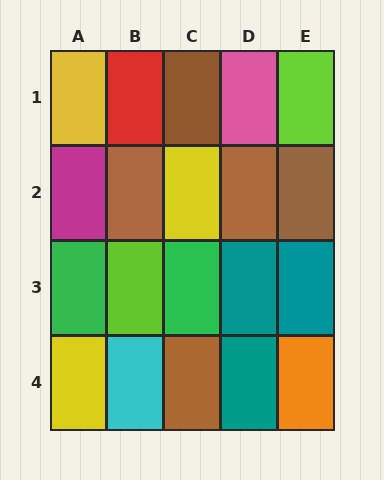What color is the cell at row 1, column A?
Yellow.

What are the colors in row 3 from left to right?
Green, lime, green, teal, teal.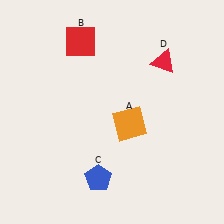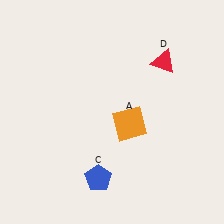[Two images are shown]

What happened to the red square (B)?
The red square (B) was removed in Image 2. It was in the top-left area of Image 1.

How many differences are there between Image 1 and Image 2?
There is 1 difference between the two images.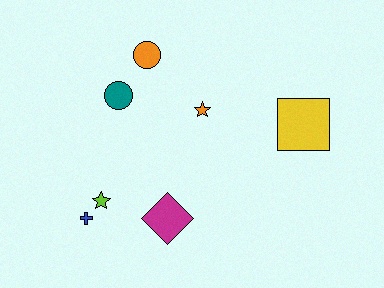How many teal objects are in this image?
There is 1 teal object.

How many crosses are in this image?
There is 1 cross.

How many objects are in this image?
There are 7 objects.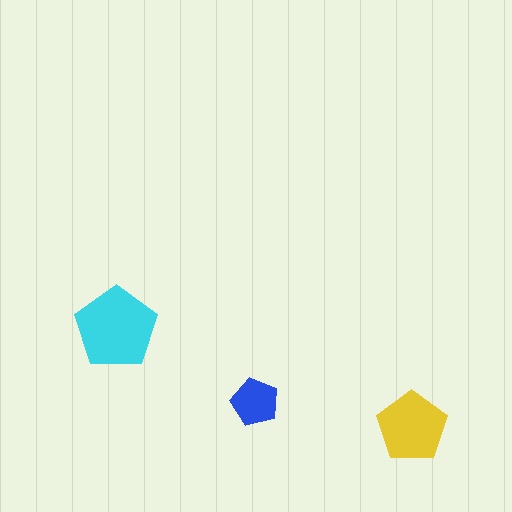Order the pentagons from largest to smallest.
the cyan one, the yellow one, the blue one.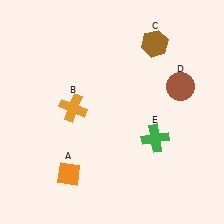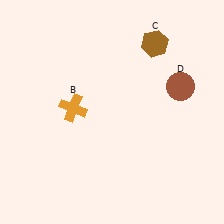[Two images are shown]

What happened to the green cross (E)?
The green cross (E) was removed in Image 2. It was in the bottom-right area of Image 1.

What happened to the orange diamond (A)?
The orange diamond (A) was removed in Image 2. It was in the bottom-left area of Image 1.